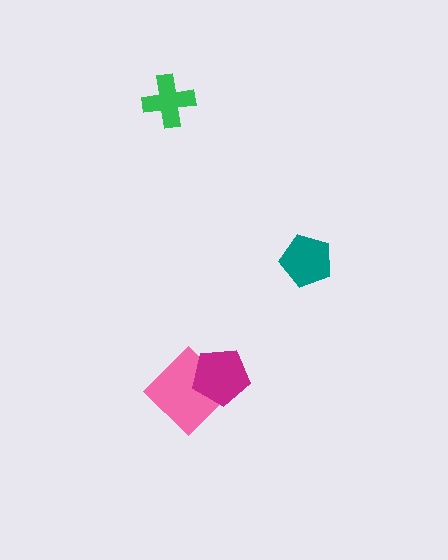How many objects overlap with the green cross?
0 objects overlap with the green cross.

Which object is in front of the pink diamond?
The magenta pentagon is in front of the pink diamond.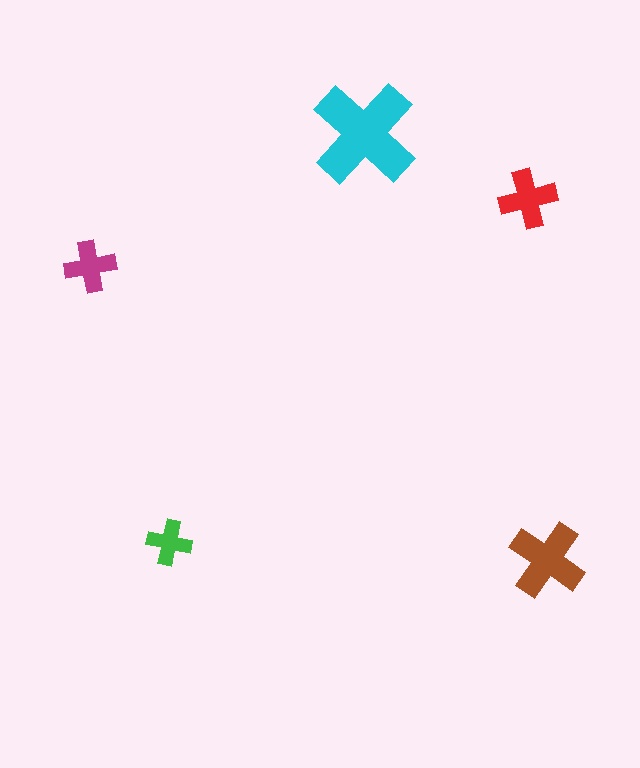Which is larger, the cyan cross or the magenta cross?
The cyan one.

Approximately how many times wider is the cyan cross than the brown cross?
About 1.5 times wider.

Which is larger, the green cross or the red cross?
The red one.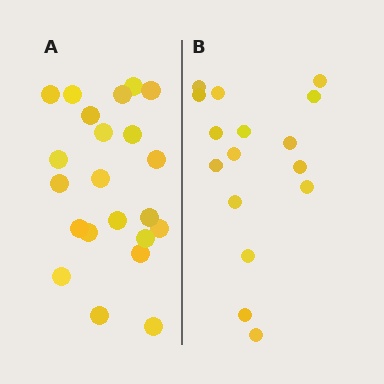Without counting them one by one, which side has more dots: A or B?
Region A (the left region) has more dots.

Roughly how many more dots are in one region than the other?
Region A has about 6 more dots than region B.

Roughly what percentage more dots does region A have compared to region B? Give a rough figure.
About 40% more.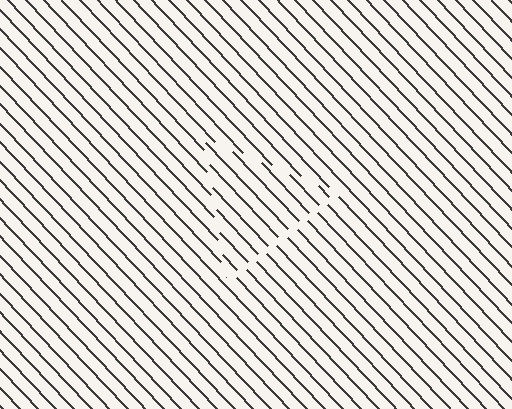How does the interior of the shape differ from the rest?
The interior of the shape contains the same grating, shifted by half a period — the contour is defined by the phase discontinuity where line-ends from the inner and outer gratings abut.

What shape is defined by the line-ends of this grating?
An illusory triangle. The interior of the shape contains the same grating, shifted by half a period — the contour is defined by the phase discontinuity where line-ends from the inner and outer gratings abut.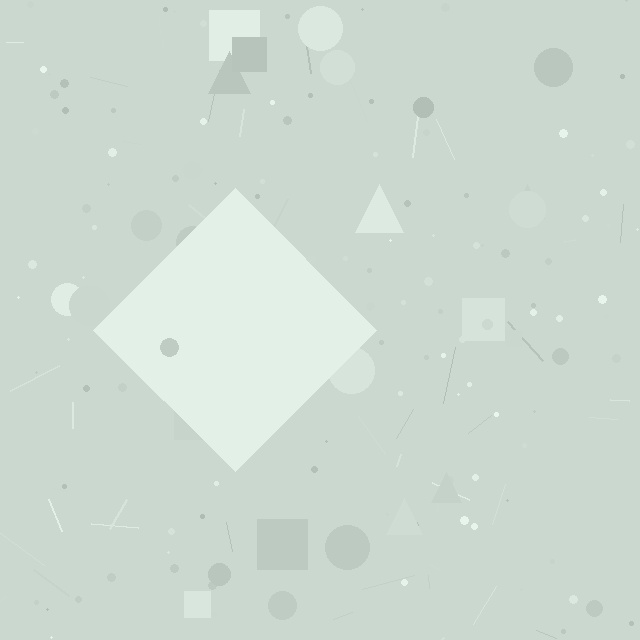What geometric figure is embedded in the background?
A diamond is embedded in the background.